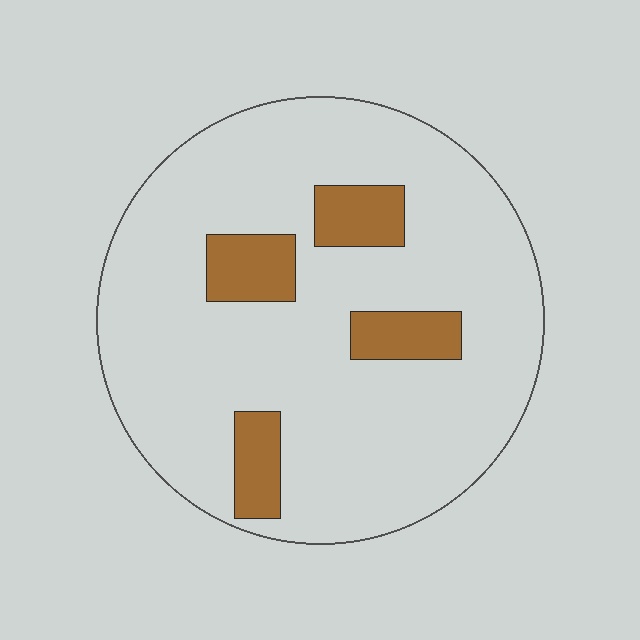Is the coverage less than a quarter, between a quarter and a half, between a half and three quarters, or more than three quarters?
Less than a quarter.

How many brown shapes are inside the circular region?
4.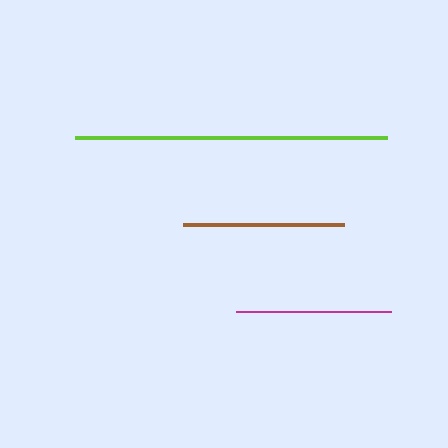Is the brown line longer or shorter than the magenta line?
The brown line is longer than the magenta line.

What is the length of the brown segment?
The brown segment is approximately 161 pixels long.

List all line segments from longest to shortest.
From longest to shortest: lime, brown, magenta.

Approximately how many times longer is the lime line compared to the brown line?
The lime line is approximately 1.9 times the length of the brown line.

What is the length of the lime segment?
The lime segment is approximately 312 pixels long.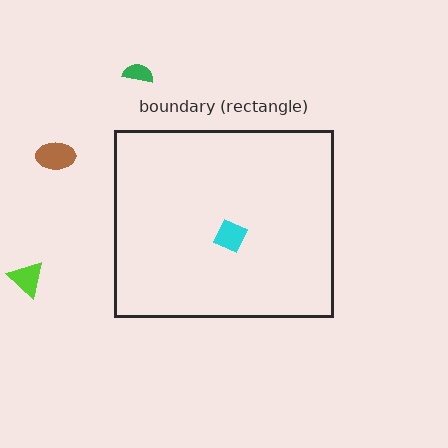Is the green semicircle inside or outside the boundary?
Outside.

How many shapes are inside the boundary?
1 inside, 3 outside.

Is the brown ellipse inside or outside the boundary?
Outside.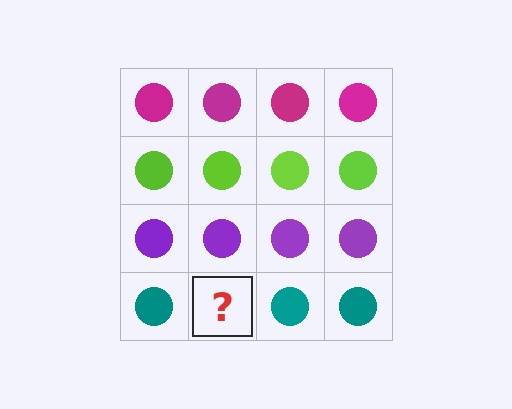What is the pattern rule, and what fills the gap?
The rule is that each row has a consistent color. The gap should be filled with a teal circle.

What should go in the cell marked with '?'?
The missing cell should contain a teal circle.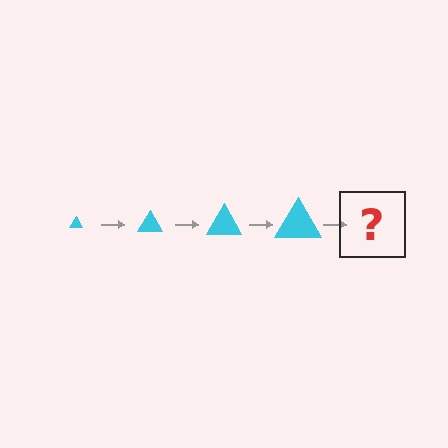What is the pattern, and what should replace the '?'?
The pattern is that the triangle gets progressively larger each step. The '?' should be a cyan triangle, larger than the previous one.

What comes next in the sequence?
The next element should be a cyan triangle, larger than the previous one.